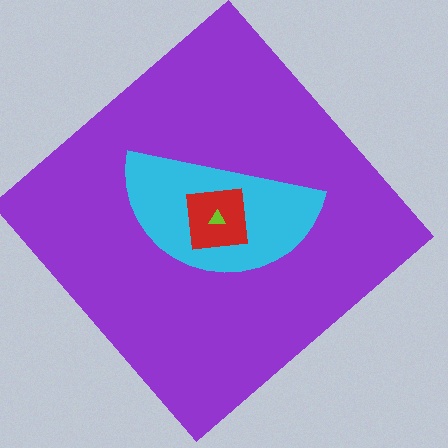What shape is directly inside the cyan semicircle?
The red square.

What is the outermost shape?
The purple diamond.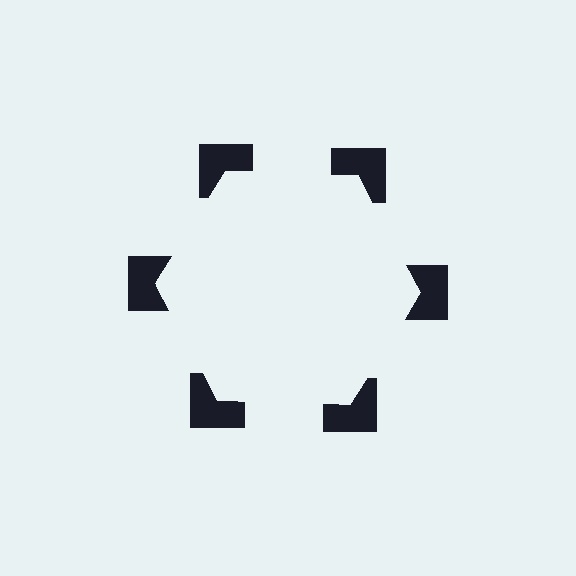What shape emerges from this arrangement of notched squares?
An illusory hexagon — its edges are inferred from the aligned wedge cuts in the notched squares, not physically drawn.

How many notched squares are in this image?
There are 6 — one at each vertex of the illusory hexagon.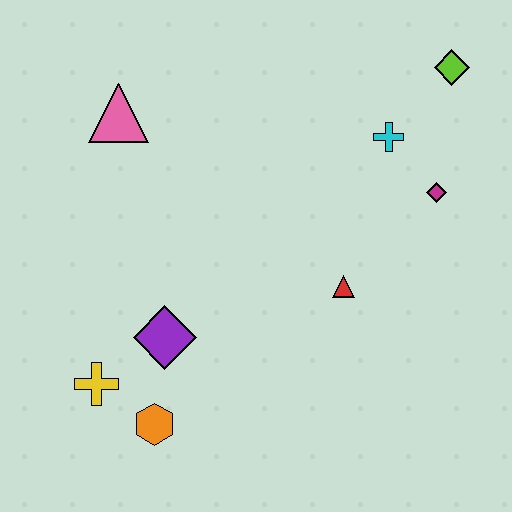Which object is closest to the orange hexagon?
The yellow cross is closest to the orange hexagon.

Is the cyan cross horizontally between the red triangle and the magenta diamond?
Yes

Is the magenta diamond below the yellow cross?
No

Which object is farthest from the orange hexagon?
The lime diamond is farthest from the orange hexagon.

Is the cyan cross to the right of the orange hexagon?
Yes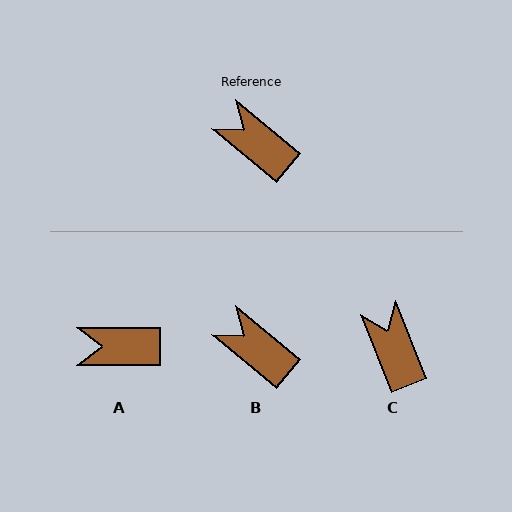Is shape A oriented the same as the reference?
No, it is off by about 40 degrees.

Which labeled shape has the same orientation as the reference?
B.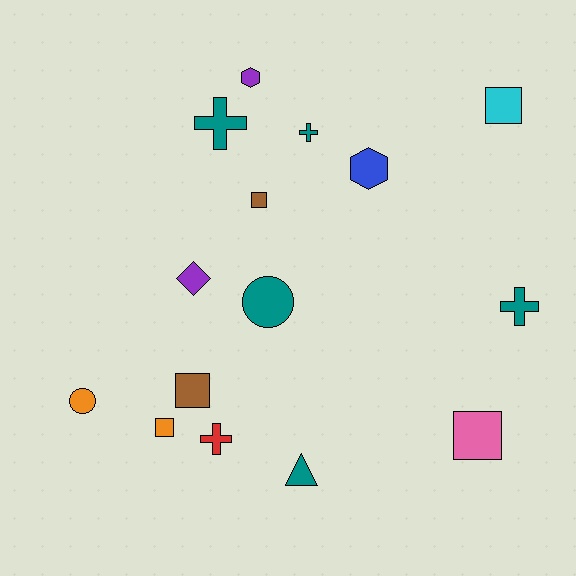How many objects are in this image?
There are 15 objects.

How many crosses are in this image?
There are 4 crosses.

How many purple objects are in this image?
There are 2 purple objects.